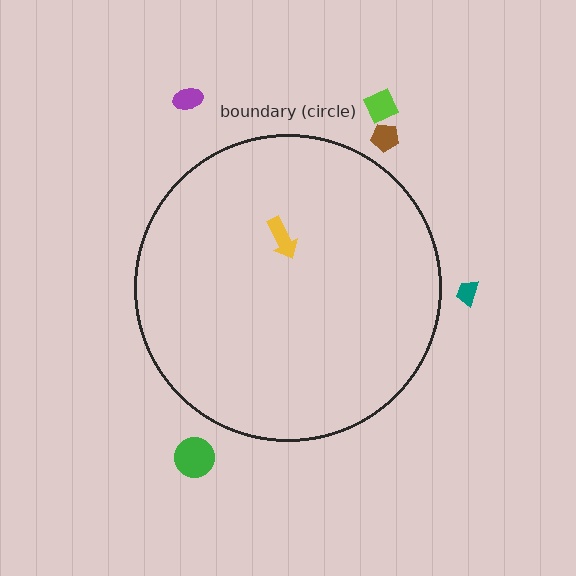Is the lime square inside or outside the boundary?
Outside.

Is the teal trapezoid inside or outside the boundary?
Outside.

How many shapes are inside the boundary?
1 inside, 5 outside.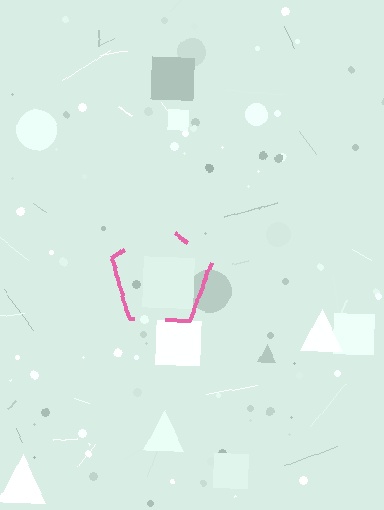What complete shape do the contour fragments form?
The contour fragments form a pentagon.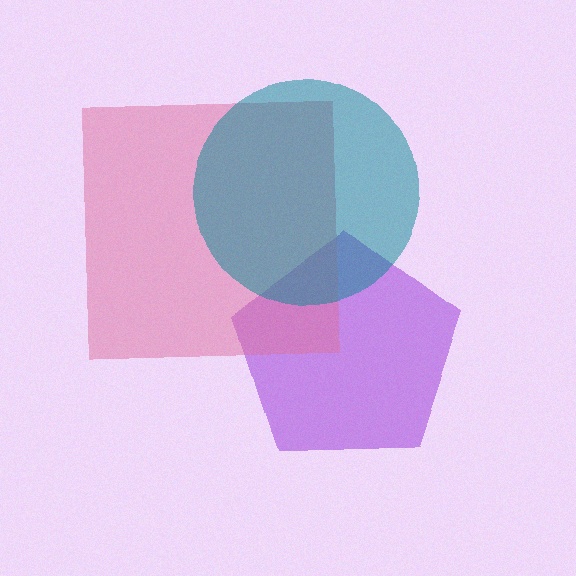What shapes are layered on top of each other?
The layered shapes are: a purple pentagon, a pink square, a teal circle.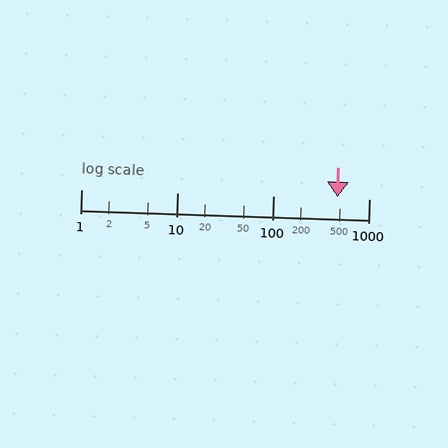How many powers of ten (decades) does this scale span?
The scale spans 3 decades, from 1 to 1000.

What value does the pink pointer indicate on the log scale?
The pointer indicates approximately 470.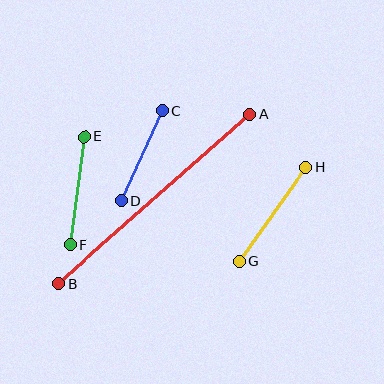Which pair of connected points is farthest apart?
Points A and B are farthest apart.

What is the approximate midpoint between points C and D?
The midpoint is at approximately (142, 156) pixels.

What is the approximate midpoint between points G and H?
The midpoint is at approximately (273, 214) pixels.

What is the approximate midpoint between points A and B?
The midpoint is at approximately (154, 198) pixels.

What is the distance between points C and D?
The distance is approximately 99 pixels.